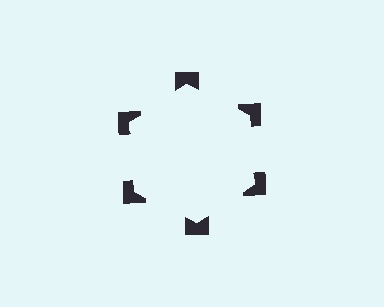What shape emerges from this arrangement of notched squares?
An illusory hexagon — its edges are inferred from the aligned wedge cuts in the notched squares, not physically drawn.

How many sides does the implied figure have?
6 sides.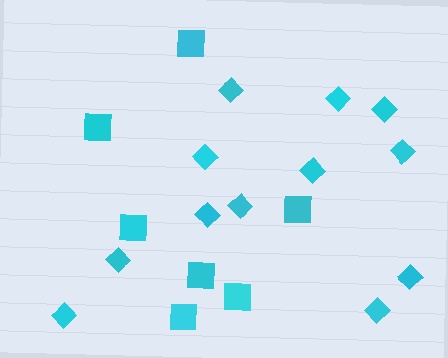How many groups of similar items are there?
There are 2 groups: one group of squares (7) and one group of diamonds (12).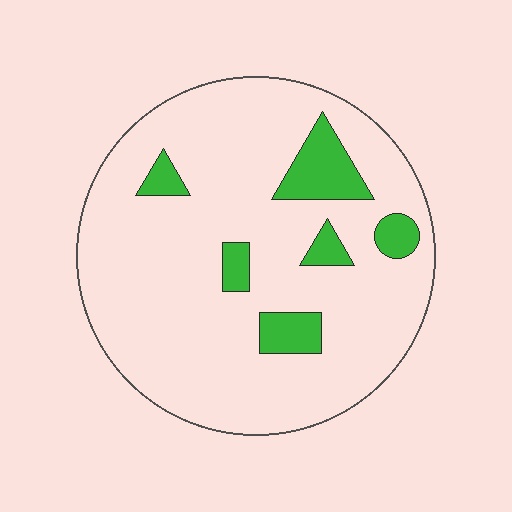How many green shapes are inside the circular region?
6.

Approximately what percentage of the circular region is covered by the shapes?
Approximately 15%.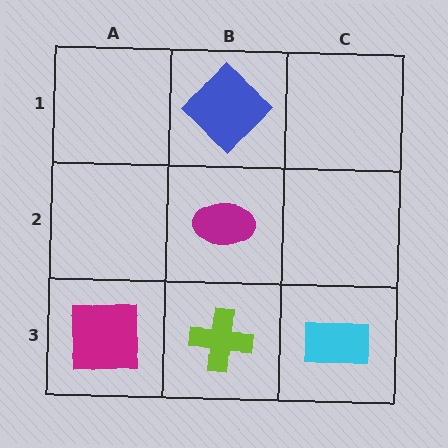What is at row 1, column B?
A blue diamond.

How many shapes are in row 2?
1 shape.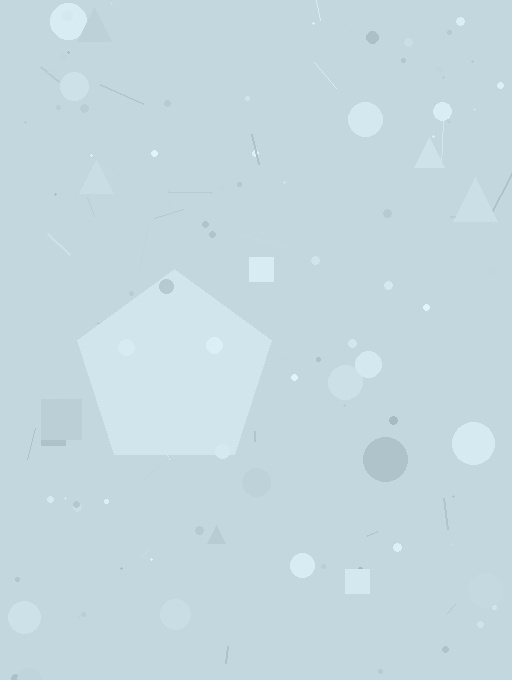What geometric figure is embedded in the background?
A pentagon is embedded in the background.